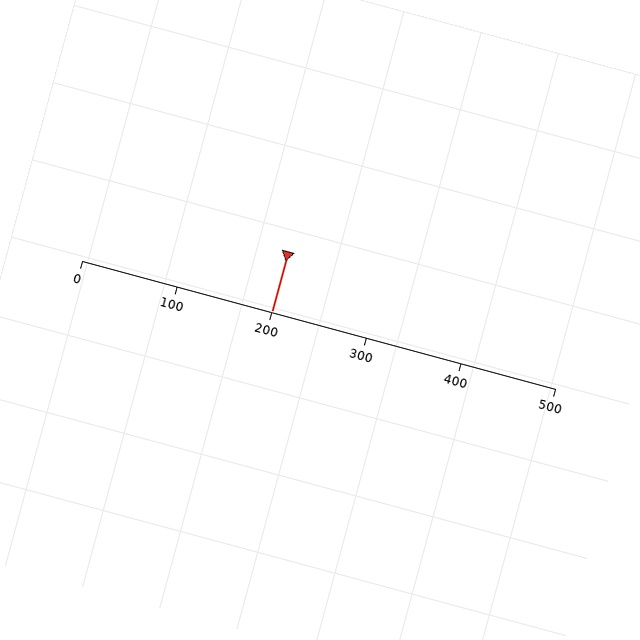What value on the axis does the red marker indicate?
The marker indicates approximately 200.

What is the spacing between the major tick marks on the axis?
The major ticks are spaced 100 apart.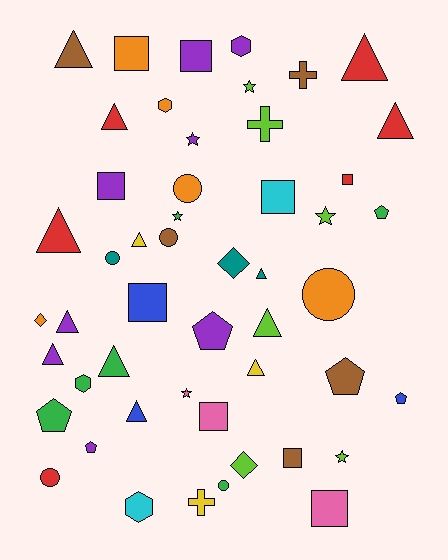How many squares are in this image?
There are 9 squares.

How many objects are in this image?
There are 50 objects.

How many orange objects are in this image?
There are 5 orange objects.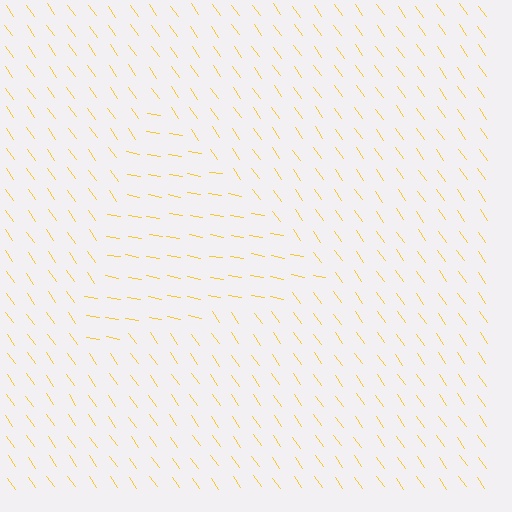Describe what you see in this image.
The image is filled with small yellow line segments. A triangle region in the image has lines oriented differently from the surrounding lines, creating a visible texture boundary.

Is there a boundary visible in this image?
Yes, there is a texture boundary formed by a change in line orientation.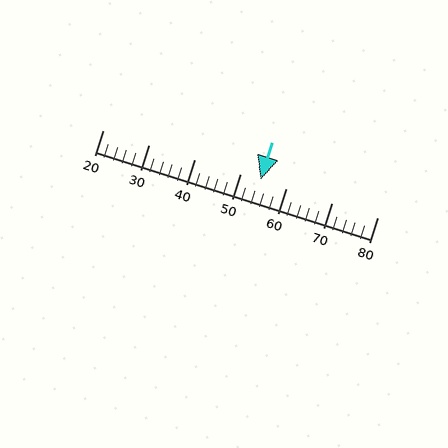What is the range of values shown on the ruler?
The ruler shows values from 20 to 80.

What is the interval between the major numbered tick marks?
The major tick marks are spaced 10 units apart.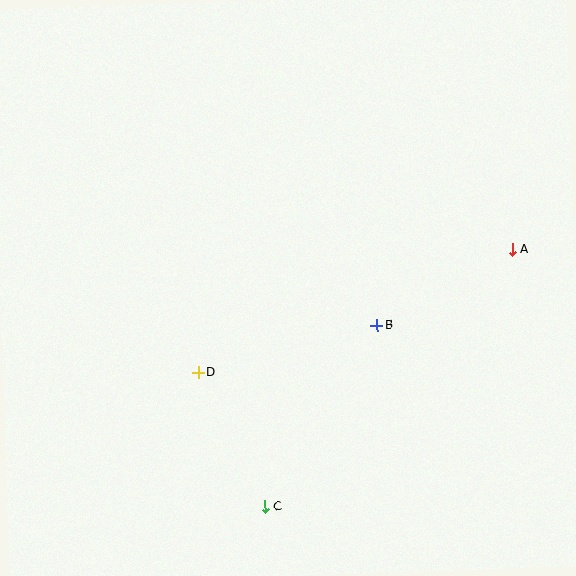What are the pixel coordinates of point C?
Point C is at (265, 507).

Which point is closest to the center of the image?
Point B at (377, 325) is closest to the center.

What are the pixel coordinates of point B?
Point B is at (377, 325).